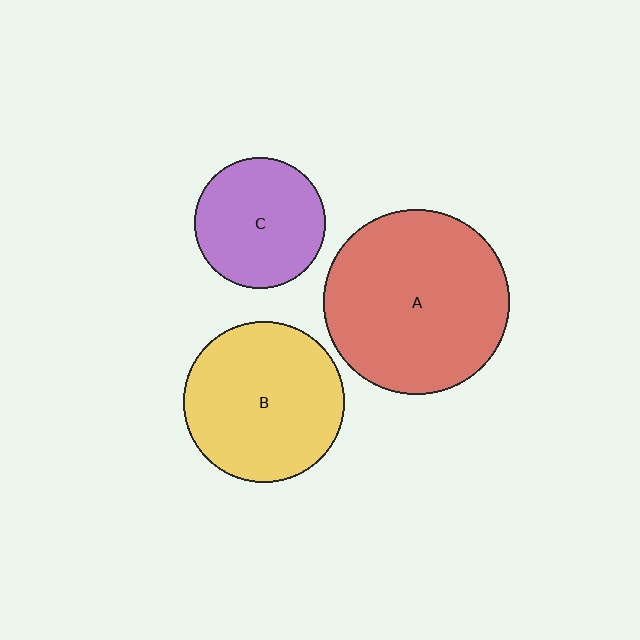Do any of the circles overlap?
No, none of the circles overlap.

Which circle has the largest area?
Circle A (red).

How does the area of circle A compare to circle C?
Approximately 2.0 times.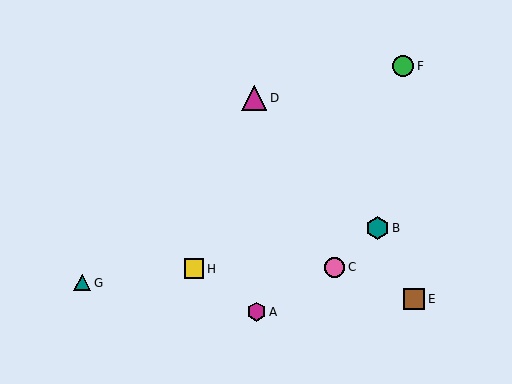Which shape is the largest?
The magenta triangle (labeled D) is the largest.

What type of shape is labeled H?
Shape H is a yellow square.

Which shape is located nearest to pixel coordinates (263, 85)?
The magenta triangle (labeled D) at (254, 98) is nearest to that location.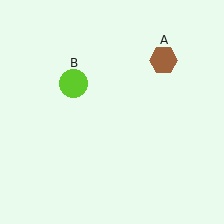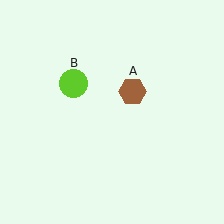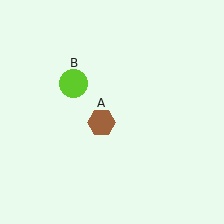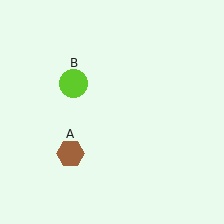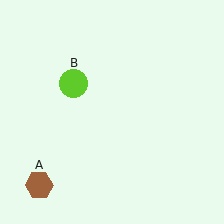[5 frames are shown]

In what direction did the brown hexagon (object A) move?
The brown hexagon (object A) moved down and to the left.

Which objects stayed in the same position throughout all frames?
Lime circle (object B) remained stationary.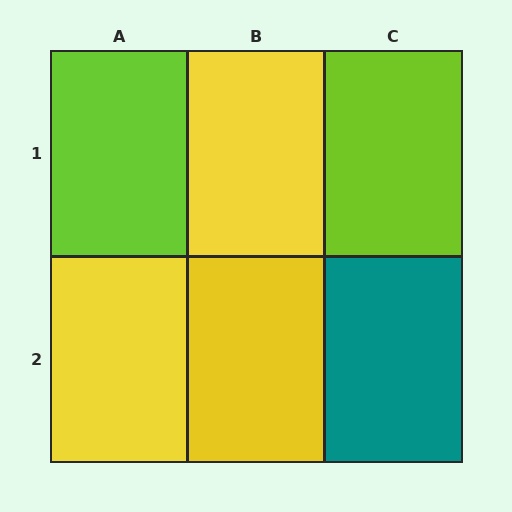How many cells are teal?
1 cell is teal.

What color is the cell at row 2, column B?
Yellow.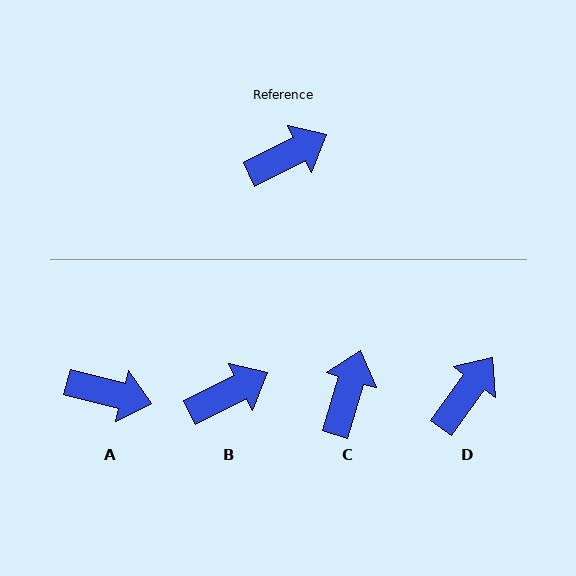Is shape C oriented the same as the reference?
No, it is off by about 46 degrees.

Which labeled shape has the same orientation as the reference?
B.